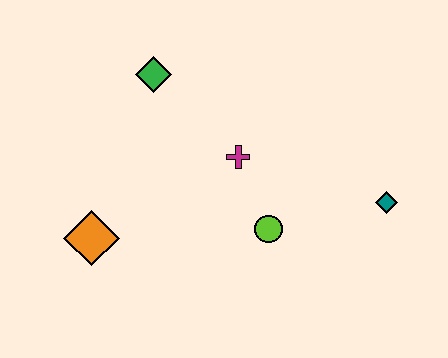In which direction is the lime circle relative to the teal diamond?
The lime circle is to the left of the teal diamond.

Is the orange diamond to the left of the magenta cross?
Yes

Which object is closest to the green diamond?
The magenta cross is closest to the green diamond.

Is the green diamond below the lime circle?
No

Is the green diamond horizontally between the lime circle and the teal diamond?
No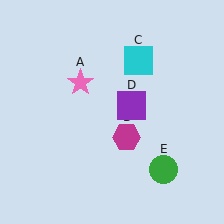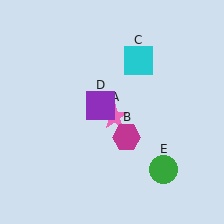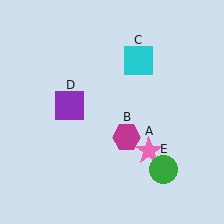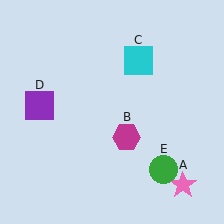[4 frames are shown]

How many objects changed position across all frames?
2 objects changed position: pink star (object A), purple square (object D).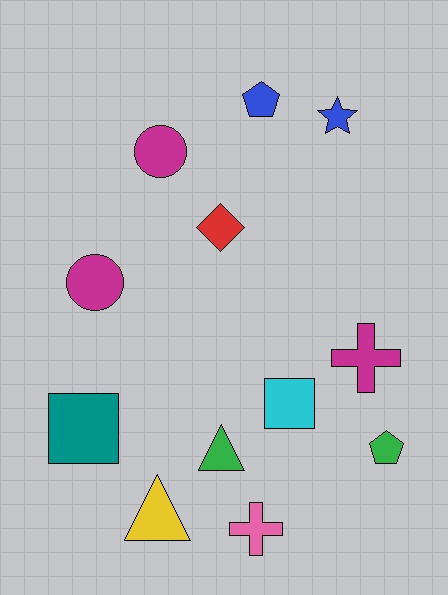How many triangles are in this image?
There are 2 triangles.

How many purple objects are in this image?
There are no purple objects.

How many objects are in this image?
There are 12 objects.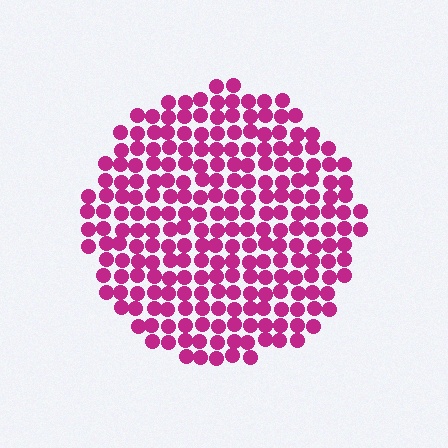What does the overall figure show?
The overall figure shows a circle.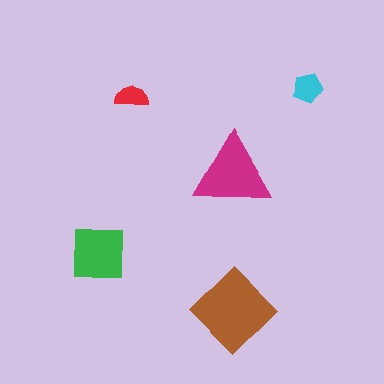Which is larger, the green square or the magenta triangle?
The magenta triangle.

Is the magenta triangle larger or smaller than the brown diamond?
Smaller.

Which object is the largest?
The brown diamond.